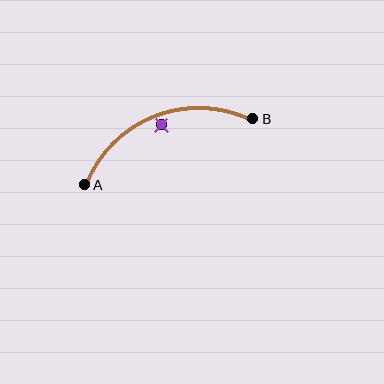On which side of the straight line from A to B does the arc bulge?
The arc bulges above the straight line connecting A and B.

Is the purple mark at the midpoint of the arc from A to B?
No — the purple mark does not lie on the arc at all. It sits slightly inside the curve.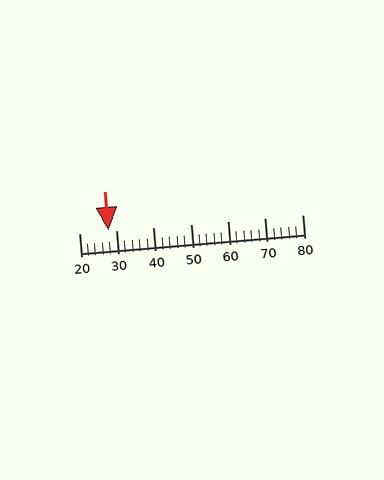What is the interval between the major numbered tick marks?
The major tick marks are spaced 10 units apart.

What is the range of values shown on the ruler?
The ruler shows values from 20 to 80.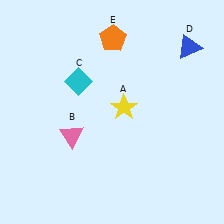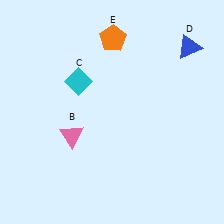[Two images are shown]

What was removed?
The yellow star (A) was removed in Image 2.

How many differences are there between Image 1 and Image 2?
There is 1 difference between the two images.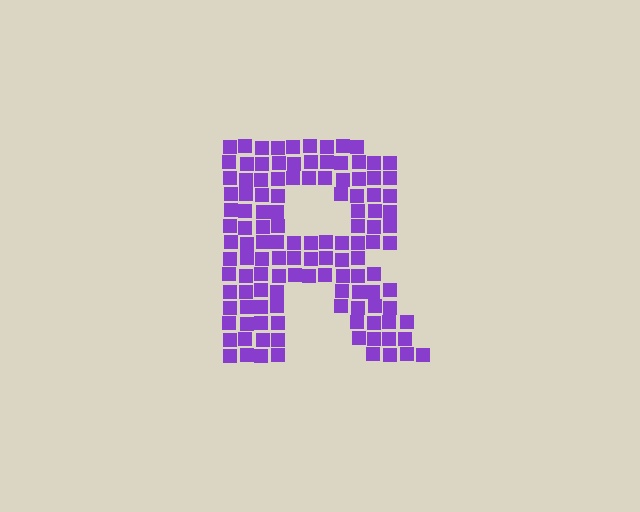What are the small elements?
The small elements are squares.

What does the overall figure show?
The overall figure shows the letter R.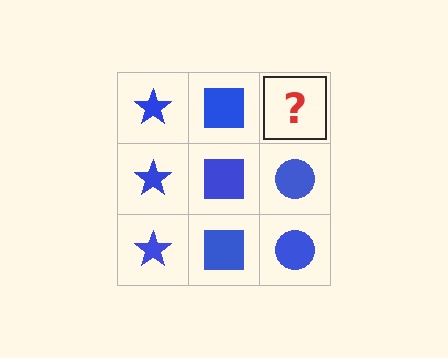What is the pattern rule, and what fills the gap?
The rule is that each column has a consistent shape. The gap should be filled with a blue circle.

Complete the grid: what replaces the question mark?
The question mark should be replaced with a blue circle.